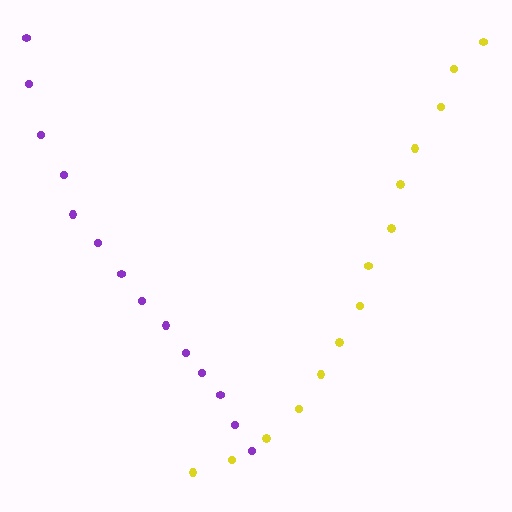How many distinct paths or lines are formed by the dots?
There are 2 distinct paths.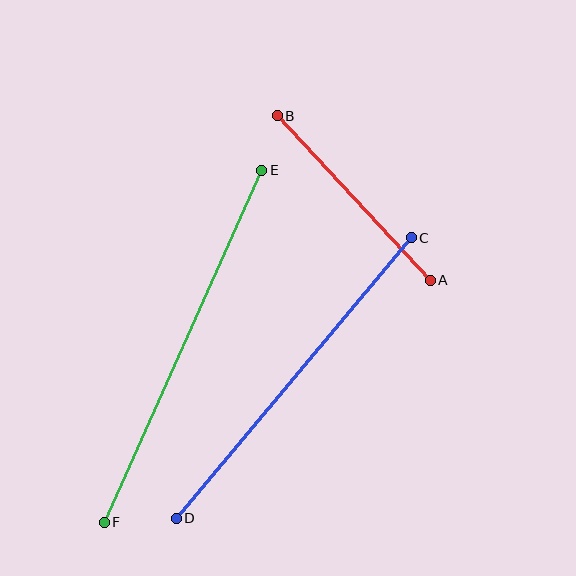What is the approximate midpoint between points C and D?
The midpoint is at approximately (294, 378) pixels.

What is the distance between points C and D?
The distance is approximately 366 pixels.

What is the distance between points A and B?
The distance is approximately 225 pixels.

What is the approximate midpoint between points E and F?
The midpoint is at approximately (183, 346) pixels.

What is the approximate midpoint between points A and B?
The midpoint is at approximately (354, 198) pixels.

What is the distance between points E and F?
The distance is approximately 386 pixels.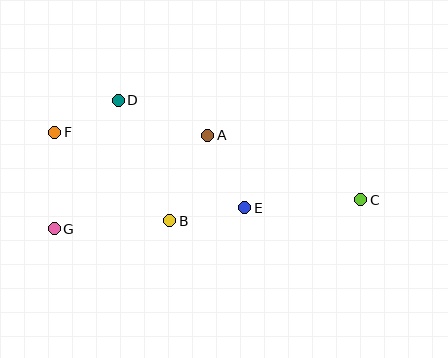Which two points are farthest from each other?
Points C and F are farthest from each other.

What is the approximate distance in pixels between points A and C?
The distance between A and C is approximately 166 pixels.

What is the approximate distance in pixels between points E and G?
The distance between E and G is approximately 192 pixels.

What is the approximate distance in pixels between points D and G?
The distance between D and G is approximately 144 pixels.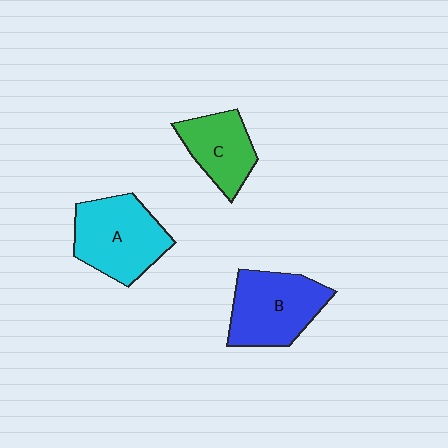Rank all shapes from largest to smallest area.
From largest to smallest: A (cyan), B (blue), C (green).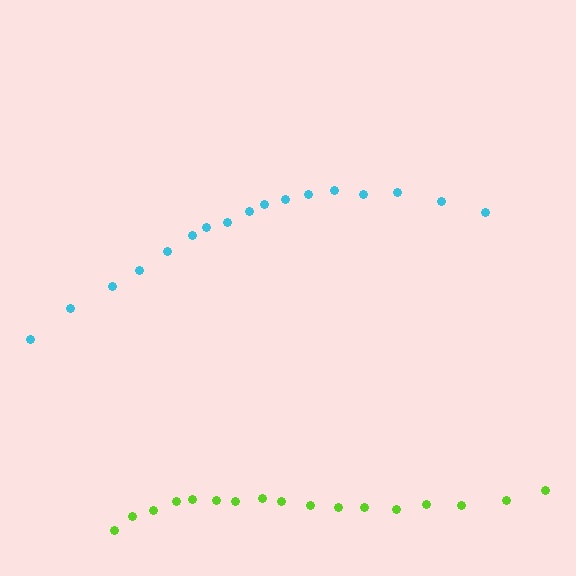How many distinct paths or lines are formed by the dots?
There are 2 distinct paths.